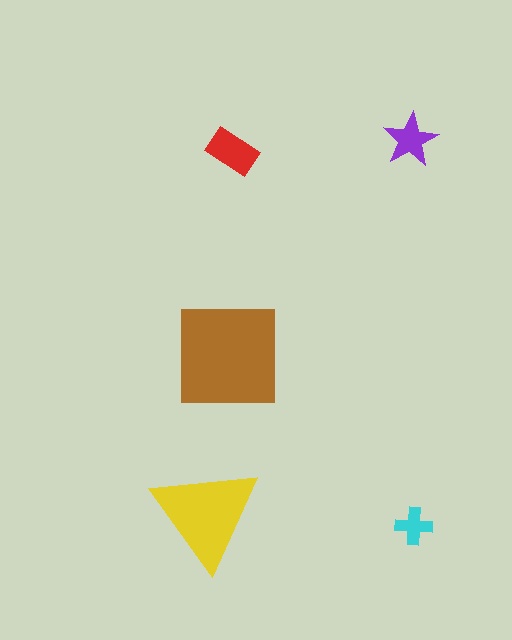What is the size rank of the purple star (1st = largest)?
4th.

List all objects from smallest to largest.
The cyan cross, the purple star, the red rectangle, the yellow triangle, the brown square.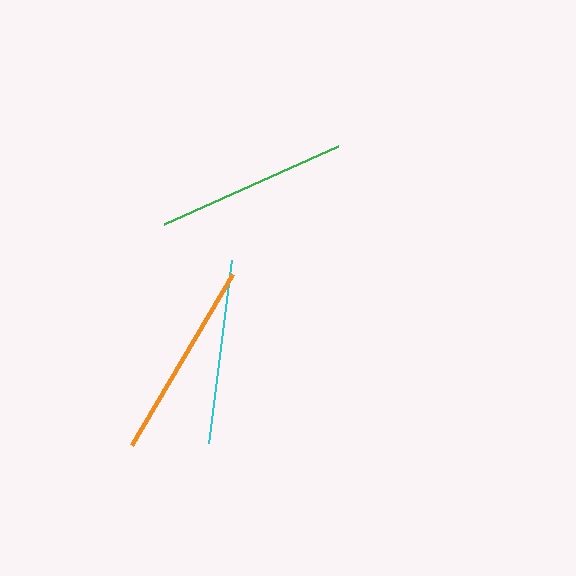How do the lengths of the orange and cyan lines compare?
The orange and cyan lines are approximately the same length.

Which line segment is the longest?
The orange line is the longest at approximately 199 pixels.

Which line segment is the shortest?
The cyan line is the shortest at approximately 184 pixels.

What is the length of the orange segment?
The orange segment is approximately 199 pixels long.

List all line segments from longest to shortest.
From longest to shortest: orange, green, cyan.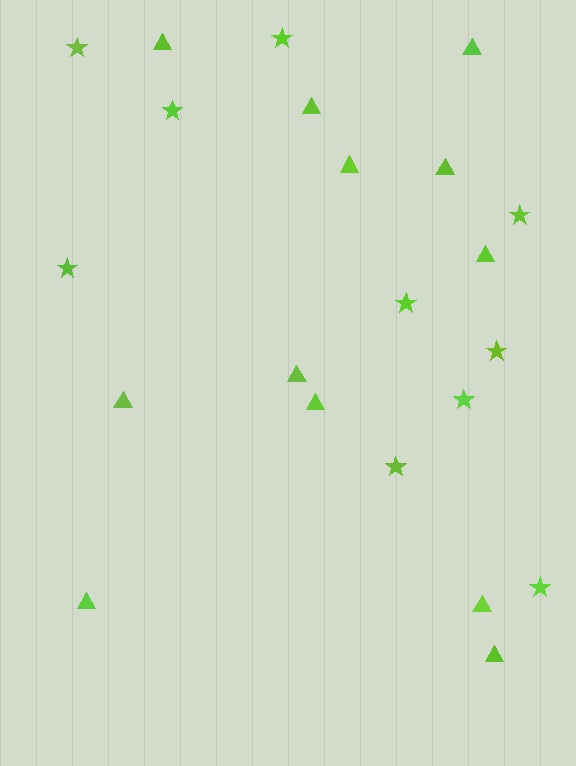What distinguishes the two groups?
There are 2 groups: one group of triangles (12) and one group of stars (10).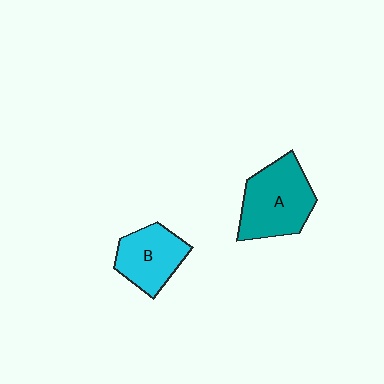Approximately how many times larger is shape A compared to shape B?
Approximately 1.3 times.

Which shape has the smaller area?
Shape B (cyan).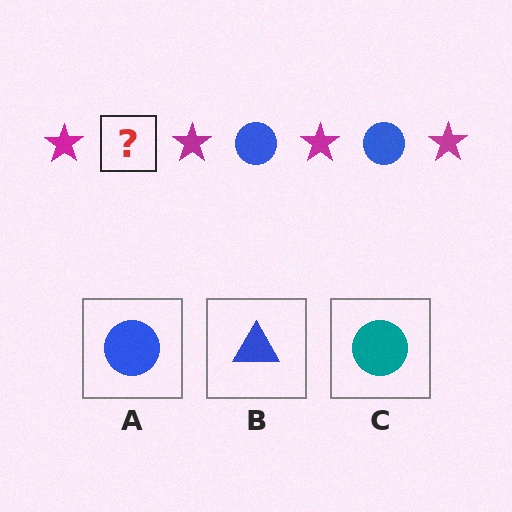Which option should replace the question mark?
Option A.